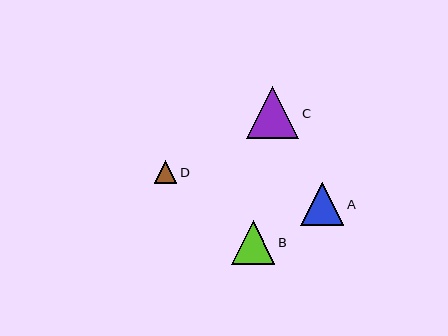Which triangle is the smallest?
Triangle D is the smallest with a size of approximately 23 pixels.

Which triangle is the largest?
Triangle C is the largest with a size of approximately 52 pixels.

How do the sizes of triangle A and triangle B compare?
Triangle A and triangle B are approximately the same size.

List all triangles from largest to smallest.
From largest to smallest: C, A, B, D.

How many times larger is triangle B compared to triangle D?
Triangle B is approximately 1.9 times the size of triangle D.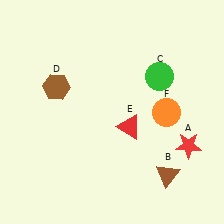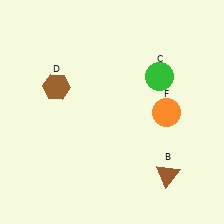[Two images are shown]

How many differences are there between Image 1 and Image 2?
There are 2 differences between the two images.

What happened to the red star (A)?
The red star (A) was removed in Image 2. It was in the bottom-right area of Image 1.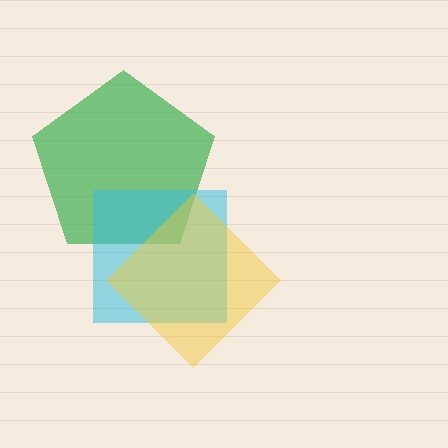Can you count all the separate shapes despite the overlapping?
Yes, there are 3 separate shapes.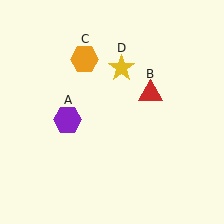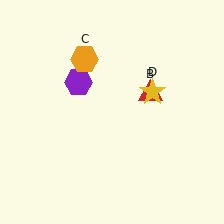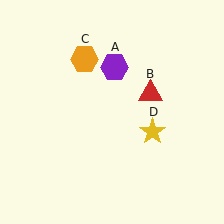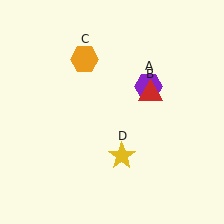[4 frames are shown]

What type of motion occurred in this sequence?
The purple hexagon (object A), yellow star (object D) rotated clockwise around the center of the scene.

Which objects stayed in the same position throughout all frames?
Red triangle (object B) and orange hexagon (object C) remained stationary.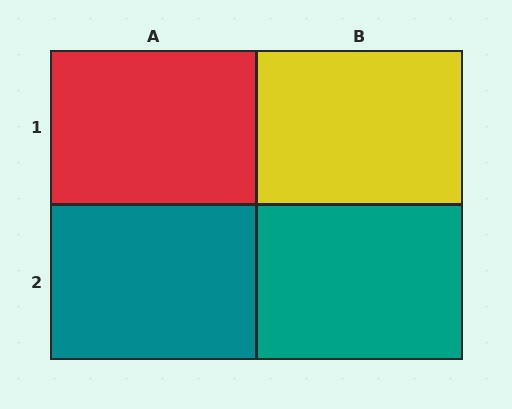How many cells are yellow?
1 cell is yellow.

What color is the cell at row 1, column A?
Red.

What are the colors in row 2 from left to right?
Teal, teal.